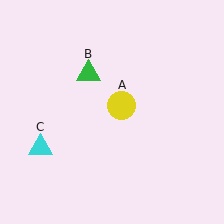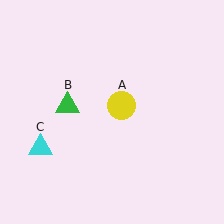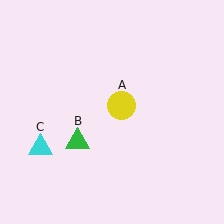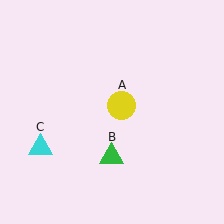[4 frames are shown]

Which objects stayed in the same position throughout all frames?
Yellow circle (object A) and cyan triangle (object C) remained stationary.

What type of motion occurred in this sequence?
The green triangle (object B) rotated counterclockwise around the center of the scene.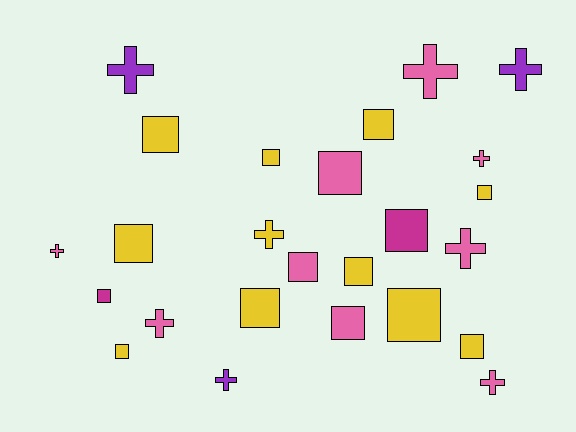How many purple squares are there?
There are no purple squares.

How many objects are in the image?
There are 25 objects.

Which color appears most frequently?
Yellow, with 11 objects.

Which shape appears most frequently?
Square, with 15 objects.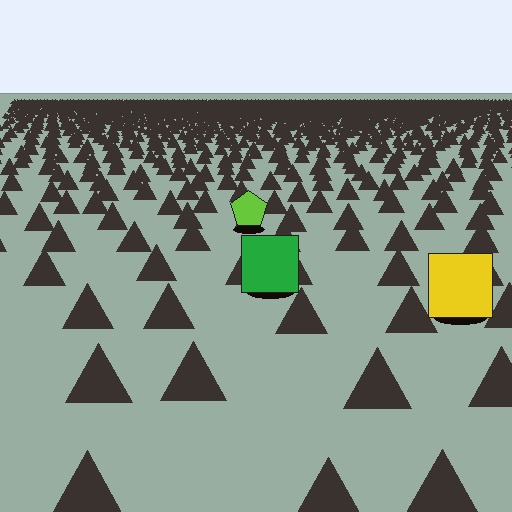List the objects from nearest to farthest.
From nearest to farthest: the yellow square, the green square, the lime pentagon.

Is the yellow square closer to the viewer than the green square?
Yes. The yellow square is closer — you can tell from the texture gradient: the ground texture is coarser near it.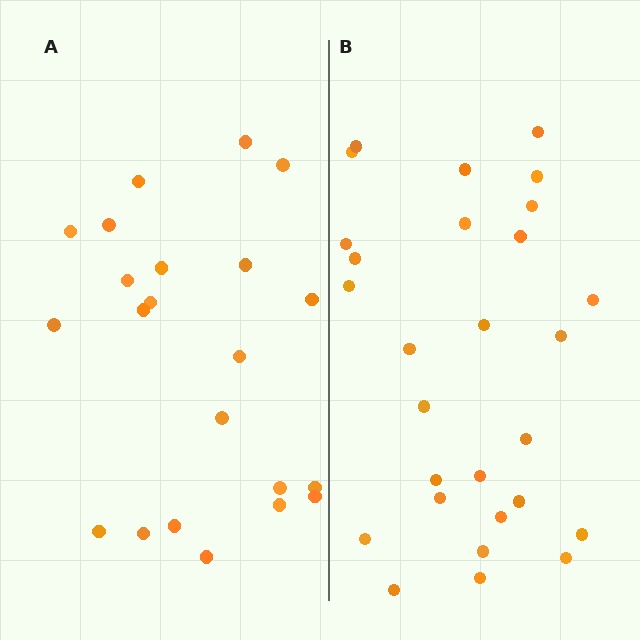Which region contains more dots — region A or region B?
Region B (the right region) has more dots.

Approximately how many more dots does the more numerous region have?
Region B has about 6 more dots than region A.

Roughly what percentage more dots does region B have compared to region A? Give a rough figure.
About 25% more.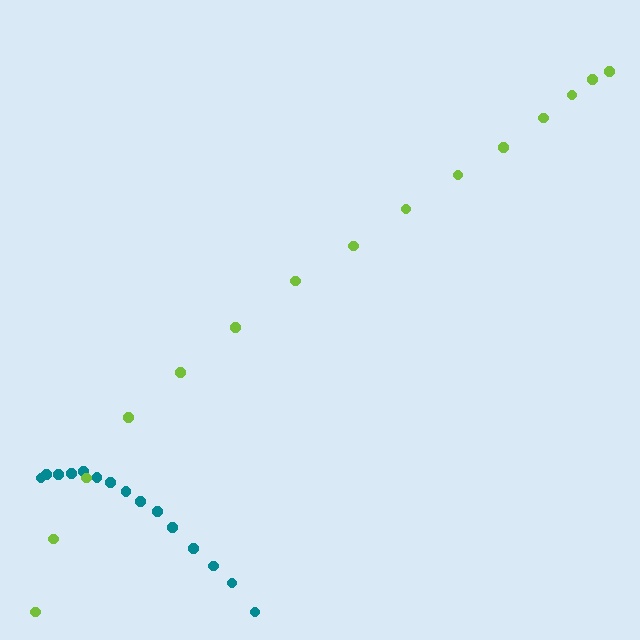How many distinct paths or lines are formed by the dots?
There are 2 distinct paths.